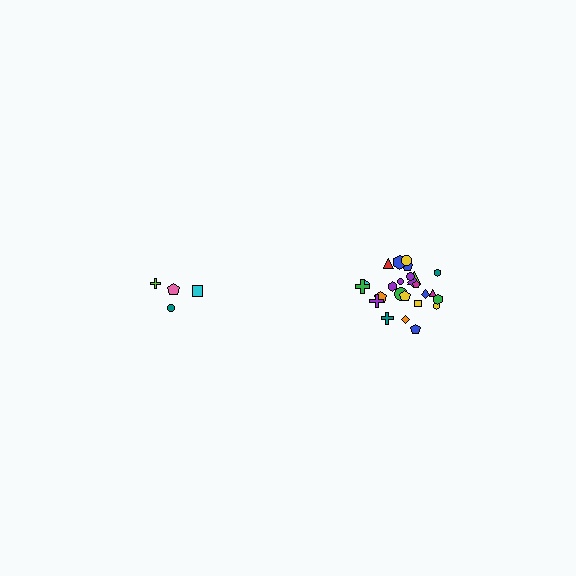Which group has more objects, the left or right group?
The right group.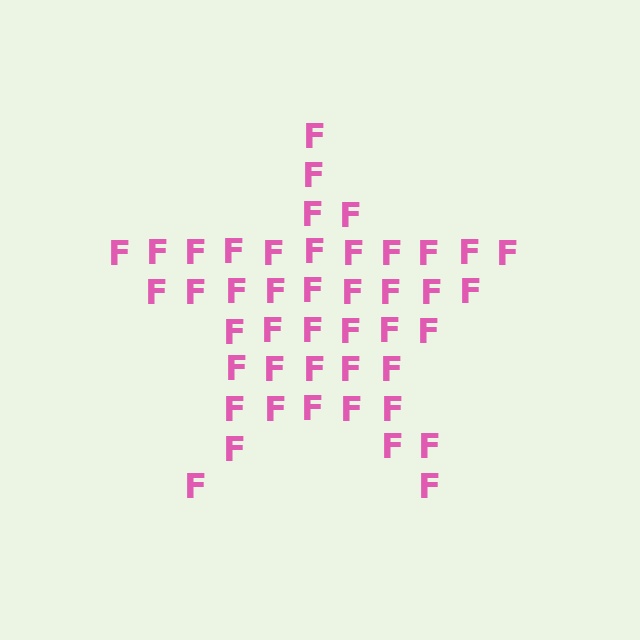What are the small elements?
The small elements are letter F's.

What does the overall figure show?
The overall figure shows a star.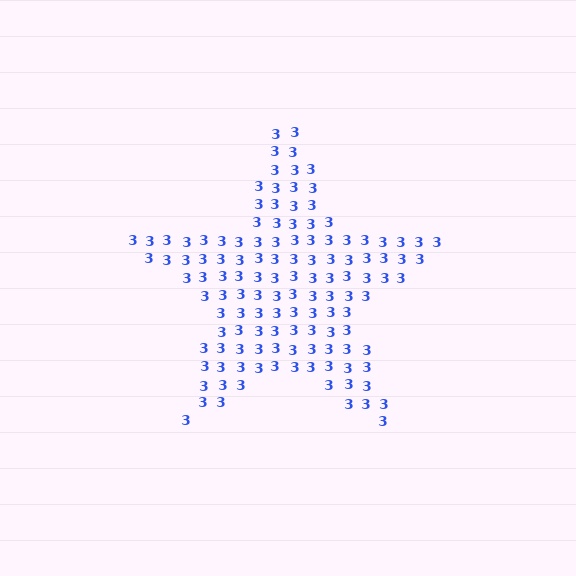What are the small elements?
The small elements are digit 3's.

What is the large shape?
The large shape is a star.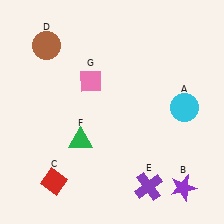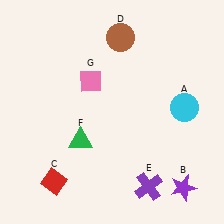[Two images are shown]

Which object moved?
The brown circle (D) moved right.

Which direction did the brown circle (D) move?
The brown circle (D) moved right.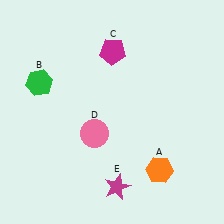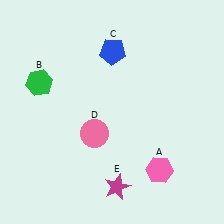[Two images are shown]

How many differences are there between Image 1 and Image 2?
There are 2 differences between the two images.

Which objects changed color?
A changed from orange to pink. C changed from magenta to blue.